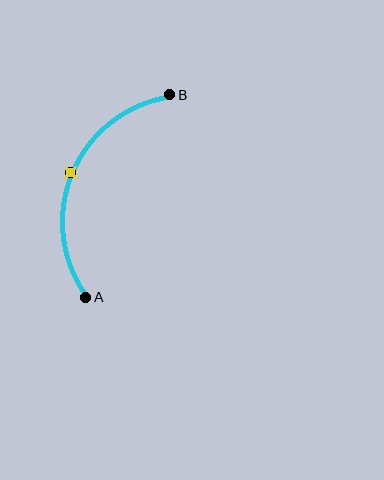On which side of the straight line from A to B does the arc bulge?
The arc bulges to the left of the straight line connecting A and B.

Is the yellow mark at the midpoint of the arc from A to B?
Yes. The yellow mark lies on the arc at equal arc-length from both A and B — it is the arc midpoint.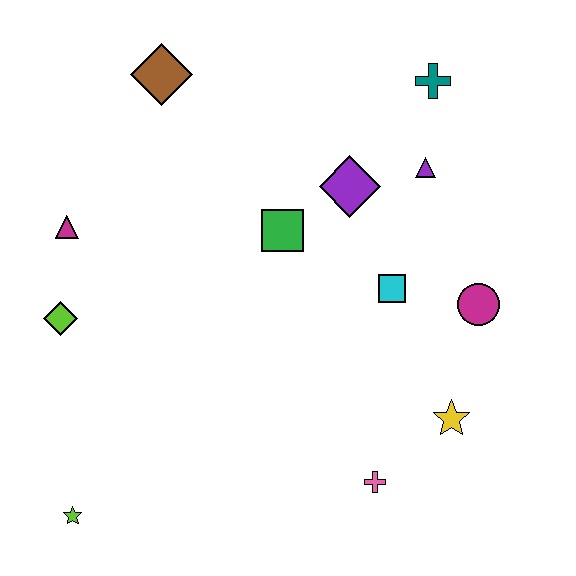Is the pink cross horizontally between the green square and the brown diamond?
No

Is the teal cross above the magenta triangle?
Yes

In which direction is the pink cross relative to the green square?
The pink cross is below the green square.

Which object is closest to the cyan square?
The magenta circle is closest to the cyan square.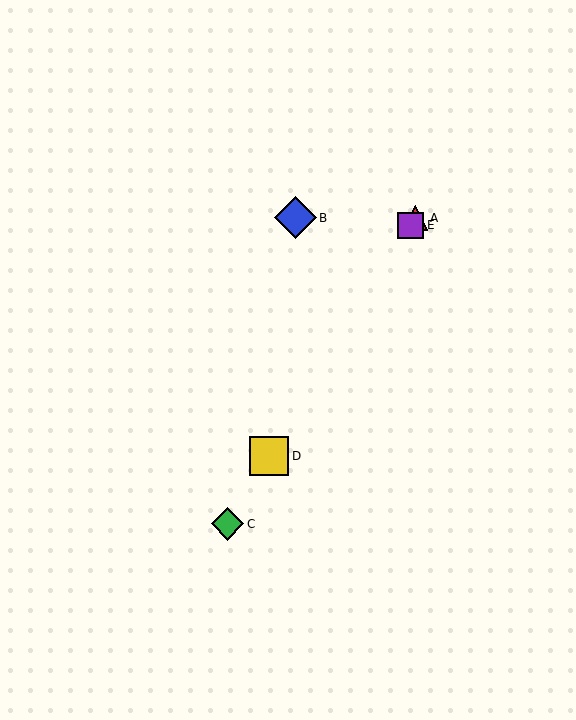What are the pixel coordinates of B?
Object B is at (295, 218).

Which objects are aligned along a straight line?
Objects A, C, D, E are aligned along a straight line.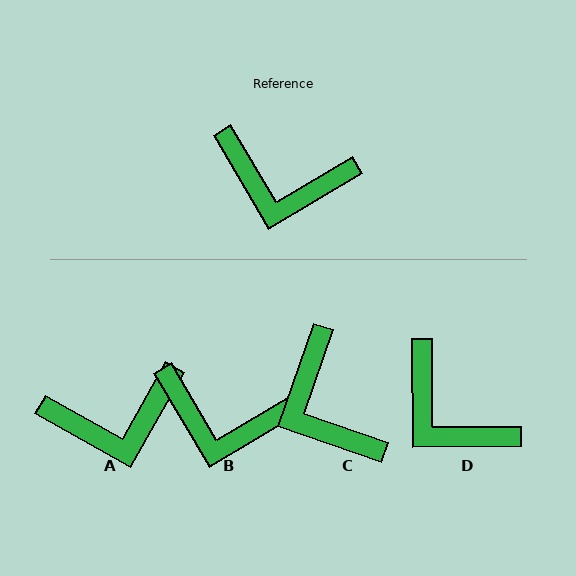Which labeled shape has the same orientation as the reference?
B.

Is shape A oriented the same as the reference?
No, it is off by about 30 degrees.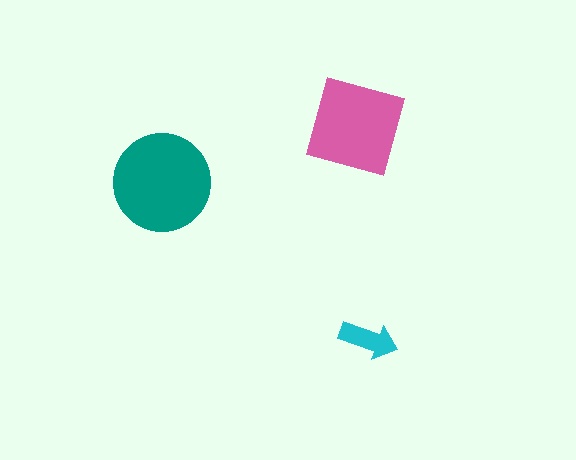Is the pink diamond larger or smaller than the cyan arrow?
Larger.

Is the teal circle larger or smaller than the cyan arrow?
Larger.